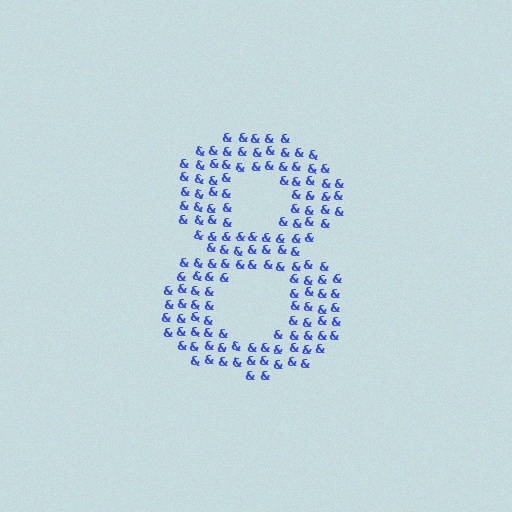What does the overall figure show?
The overall figure shows the digit 8.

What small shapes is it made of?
It is made of small ampersands.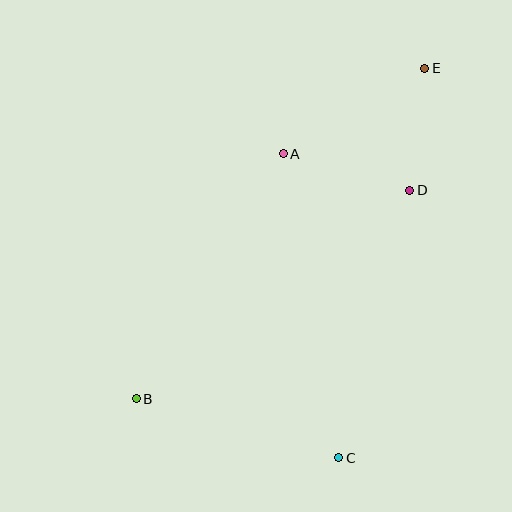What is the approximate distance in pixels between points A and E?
The distance between A and E is approximately 166 pixels.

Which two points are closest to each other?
Points D and E are closest to each other.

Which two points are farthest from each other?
Points B and E are farthest from each other.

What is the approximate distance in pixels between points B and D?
The distance between B and D is approximately 344 pixels.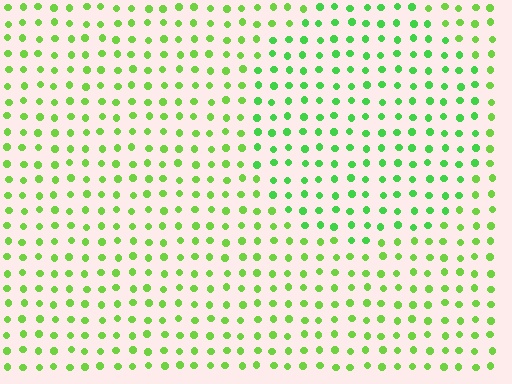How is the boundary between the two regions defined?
The boundary is defined purely by a slight shift in hue (about 22 degrees). Spacing, size, and orientation are identical on both sides.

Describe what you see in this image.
The image is filled with small lime elements in a uniform arrangement. A circle-shaped region is visible where the elements are tinted to a slightly different hue, forming a subtle color boundary.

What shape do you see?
I see a circle.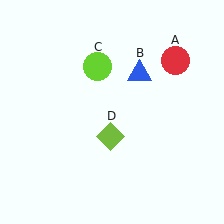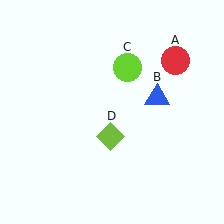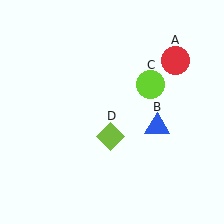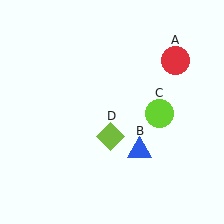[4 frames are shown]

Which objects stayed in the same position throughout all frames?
Red circle (object A) and lime diamond (object D) remained stationary.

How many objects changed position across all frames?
2 objects changed position: blue triangle (object B), lime circle (object C).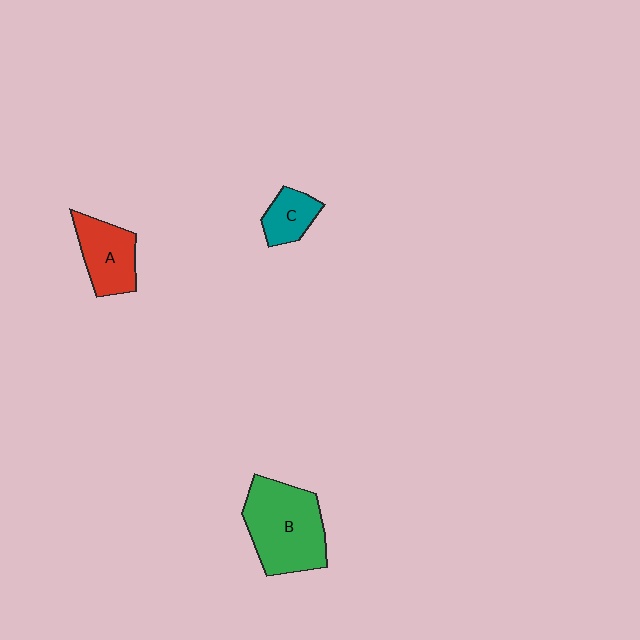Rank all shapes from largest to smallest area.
From largest to smallest: B (green), A (red), C (teal).